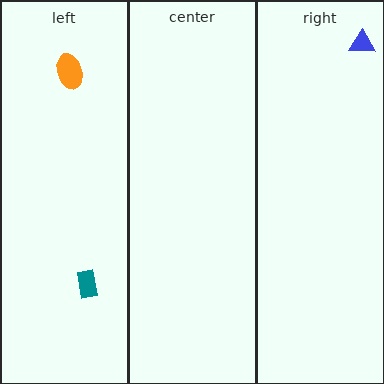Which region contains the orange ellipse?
The left region.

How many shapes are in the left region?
2.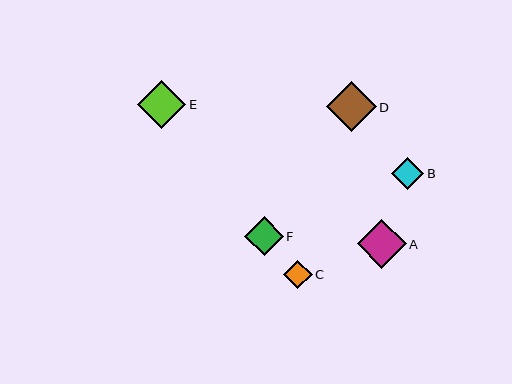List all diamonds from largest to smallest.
From largest to smallest: D, A, E, F, B, C.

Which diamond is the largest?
Diamond D is the largest with a size of approximately 50 pixels.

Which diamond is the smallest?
Diamond C is the smallest with a size of approximately 28 pixels.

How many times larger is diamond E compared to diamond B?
Diamond E is approximately 1.5 times the size of diamond B.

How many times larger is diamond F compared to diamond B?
Diamond F is approximately 1.2 times the size of diamond B.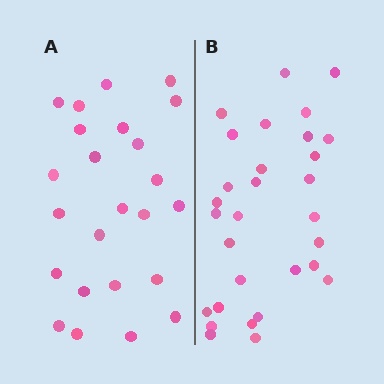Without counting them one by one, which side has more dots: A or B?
Region B (the right region) has more dots.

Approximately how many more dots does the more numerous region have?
Region B has about 6 more dots than region A.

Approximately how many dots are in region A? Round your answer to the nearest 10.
About 20 dots. (The exact count is 24, which rounds to 20.)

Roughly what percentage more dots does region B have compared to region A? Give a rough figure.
About 25% more.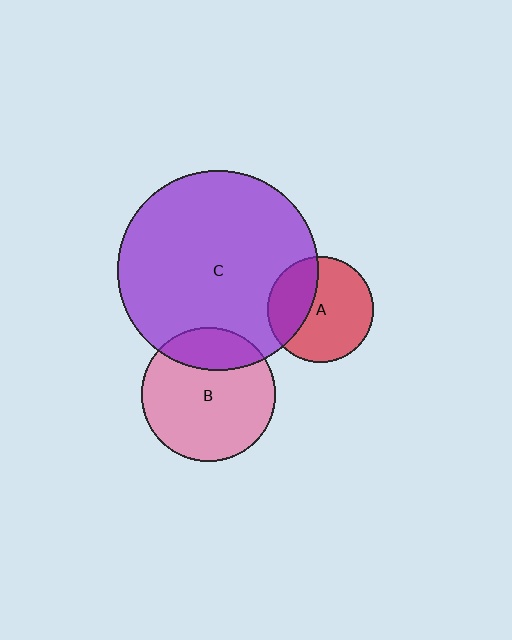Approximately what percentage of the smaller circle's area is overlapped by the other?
Approximately 25%.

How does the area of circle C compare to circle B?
Approximately 2.2 times.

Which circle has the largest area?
Circle C (purple).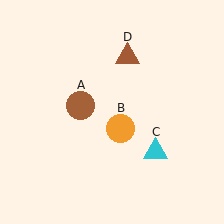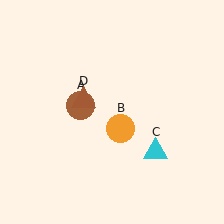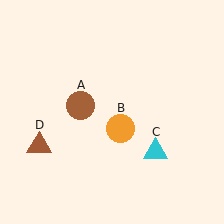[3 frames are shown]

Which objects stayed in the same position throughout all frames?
Brown circle (object A) and orange circle (object B) and cyan triangle (object C) remained stationary.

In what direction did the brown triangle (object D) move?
The brown triangle (object D) moved down and to the left.